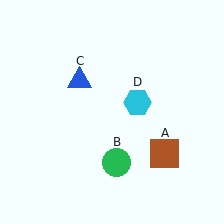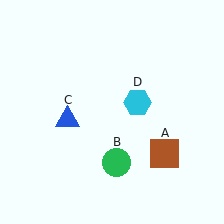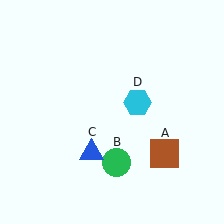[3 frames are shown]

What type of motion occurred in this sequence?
The blue triangle (object C) rotated counterclockwise around the center of the scene.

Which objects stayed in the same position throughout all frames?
Brown square (object A) and green circle (object B) and cyan hexagon (object D) remained stationary.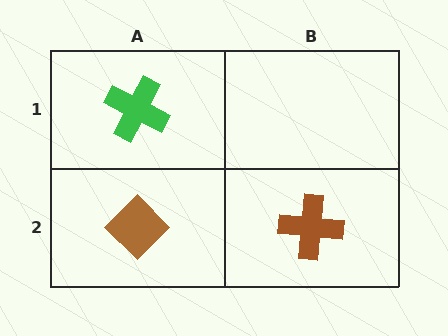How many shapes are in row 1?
1 shape.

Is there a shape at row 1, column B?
No, that cell is empty.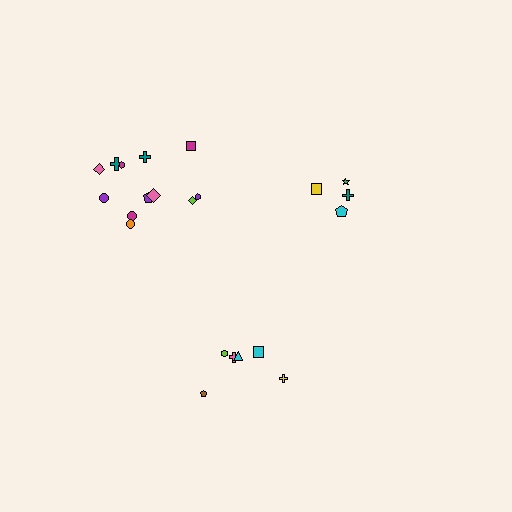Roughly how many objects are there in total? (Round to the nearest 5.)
Roughly 20 objects in total.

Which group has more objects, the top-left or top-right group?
The top-left group.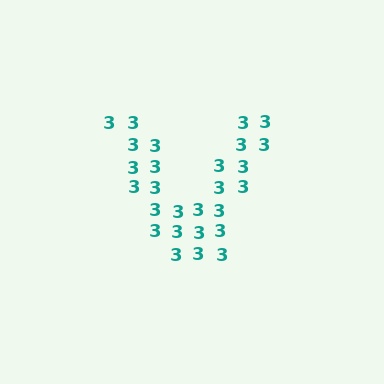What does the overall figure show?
The overall figure shows the letter V.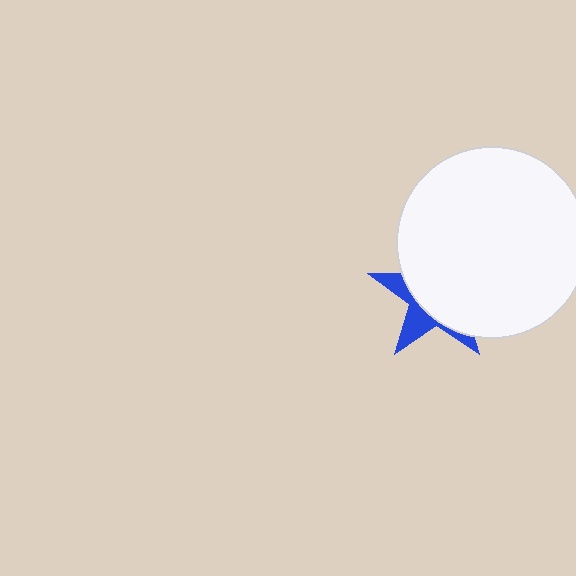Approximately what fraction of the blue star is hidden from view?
Roughly 68% of the blue star is hidden behind the white circle.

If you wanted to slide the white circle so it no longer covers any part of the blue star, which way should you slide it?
Slide it toward the upper-right — that is the most direct way to separate the two shapes.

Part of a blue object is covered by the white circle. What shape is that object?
It is a star.